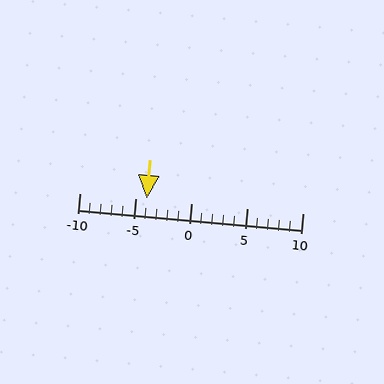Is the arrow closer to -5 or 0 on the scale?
The arrow is closer to -5.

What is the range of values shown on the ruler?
The ruler shows values from -10 to 10.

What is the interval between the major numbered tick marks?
The major tick marks are spaced 5 units apart.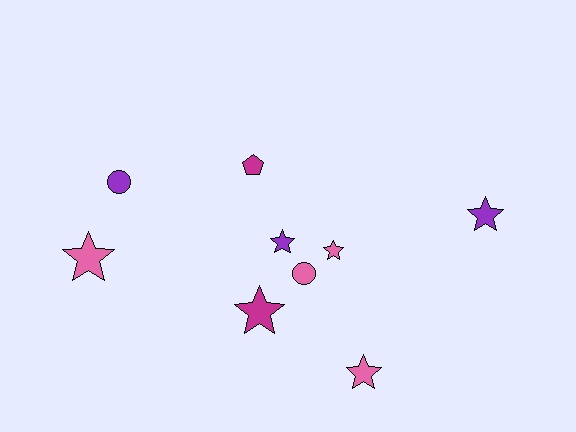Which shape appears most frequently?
Star, with 6 objects.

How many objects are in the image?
There are 9 objects.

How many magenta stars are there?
There is 1 magenta star.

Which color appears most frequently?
Pink, with 4 objects.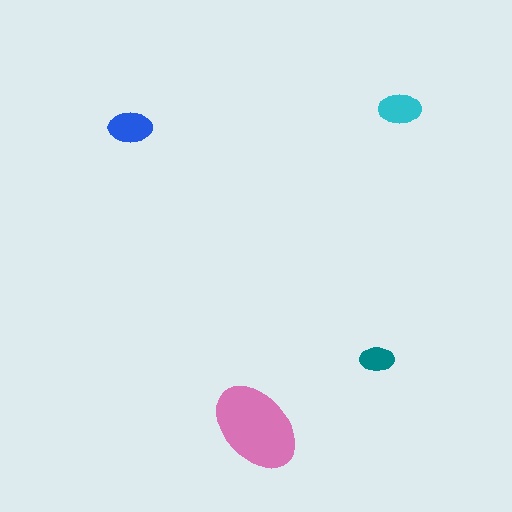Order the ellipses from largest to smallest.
the pink one, the blue one, the cyan one, the teal one.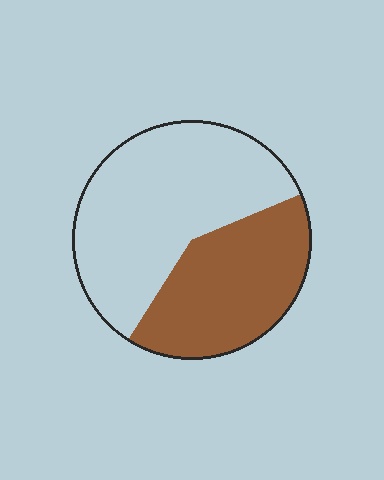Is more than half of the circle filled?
No.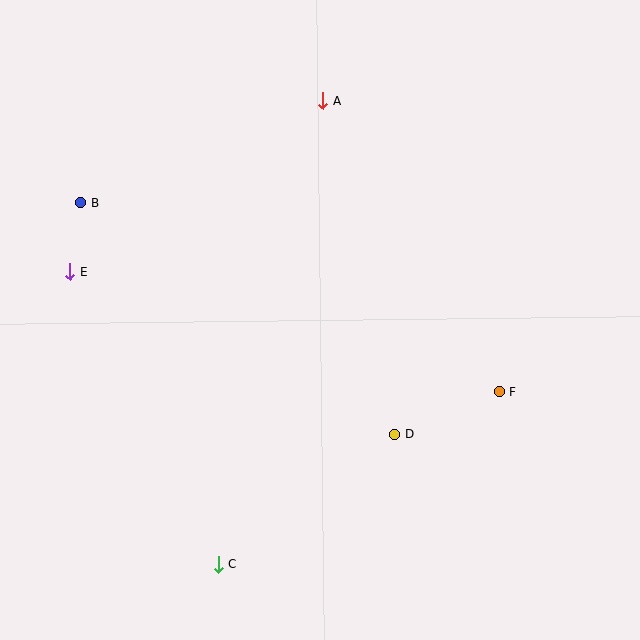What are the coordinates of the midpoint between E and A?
The midpoint between E and A is at (197, 186).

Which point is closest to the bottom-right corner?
Point F is closest to the bottom-right corner.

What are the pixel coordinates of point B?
Point B is at (80, 203).